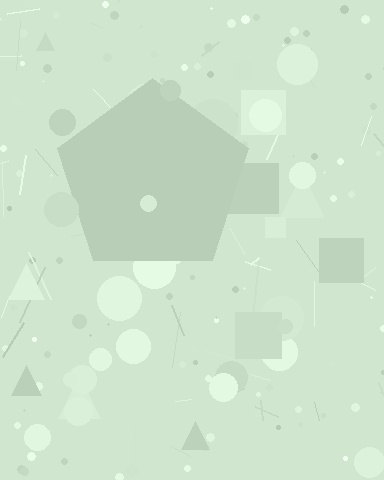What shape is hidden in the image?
A pentagon is hidden in the image.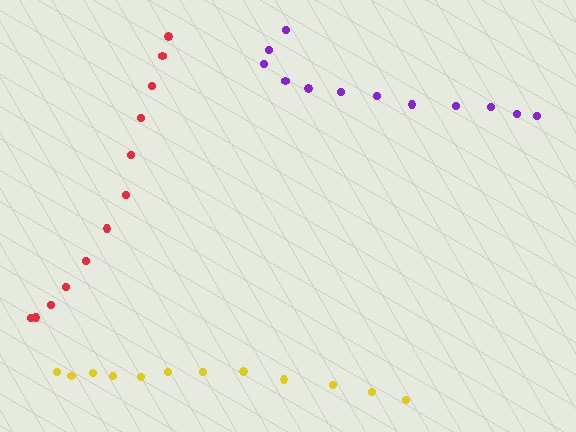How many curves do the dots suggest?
There are 3 distinct paths.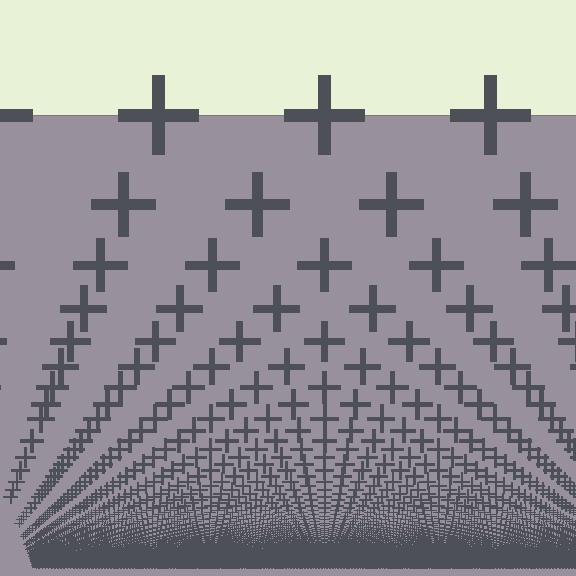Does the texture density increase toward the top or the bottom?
Density increases toward the bottom.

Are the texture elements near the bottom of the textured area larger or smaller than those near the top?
Smaller. The gradient is inverted — elements near the bottom are smaller and denser.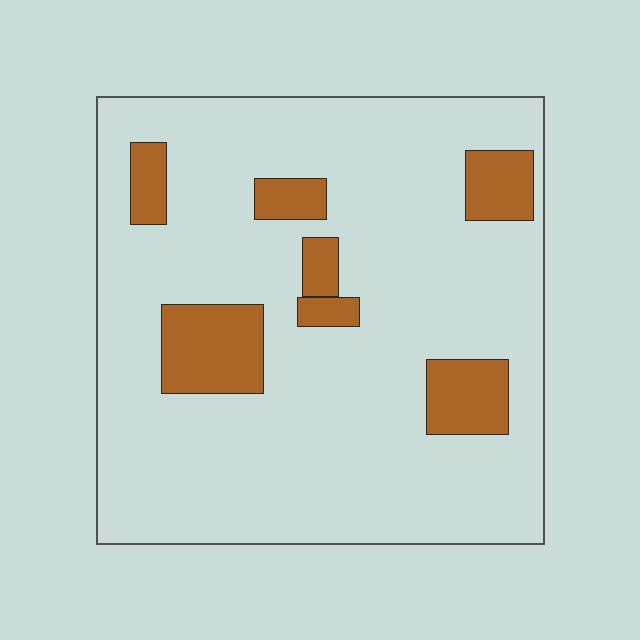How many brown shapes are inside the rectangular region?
7.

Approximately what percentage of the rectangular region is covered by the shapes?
Approximately 15%.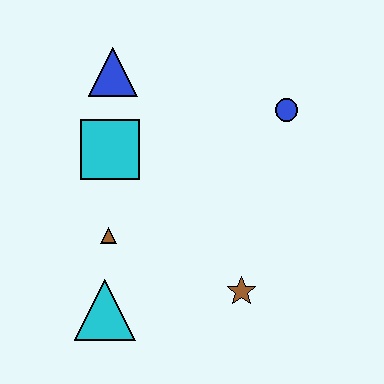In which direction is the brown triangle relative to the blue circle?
The brown triangle is to the left of the blue circle.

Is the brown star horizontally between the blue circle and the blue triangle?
Yes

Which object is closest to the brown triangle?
The cyan triangle is closest to the brown triangle.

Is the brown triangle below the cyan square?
Yes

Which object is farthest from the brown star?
The blue triangle is farthest from the brown star.